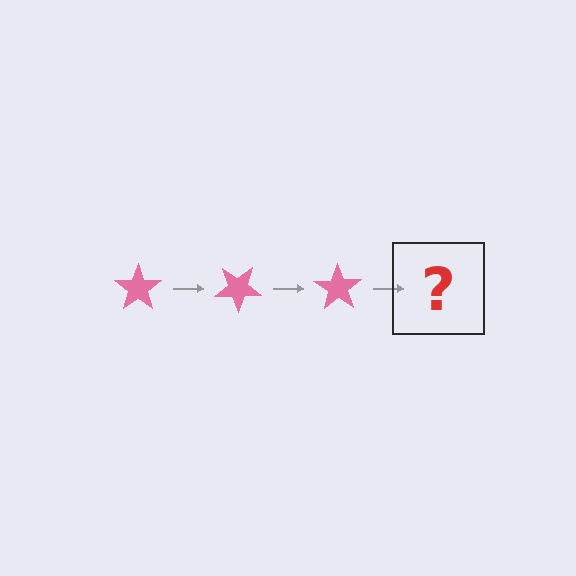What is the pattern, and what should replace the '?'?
The pattern is that the star rotates 35 degrees each step. The '?' should be a pink star rotated 105 degrees.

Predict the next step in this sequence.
The next step is a pink star rotated 105 degrees.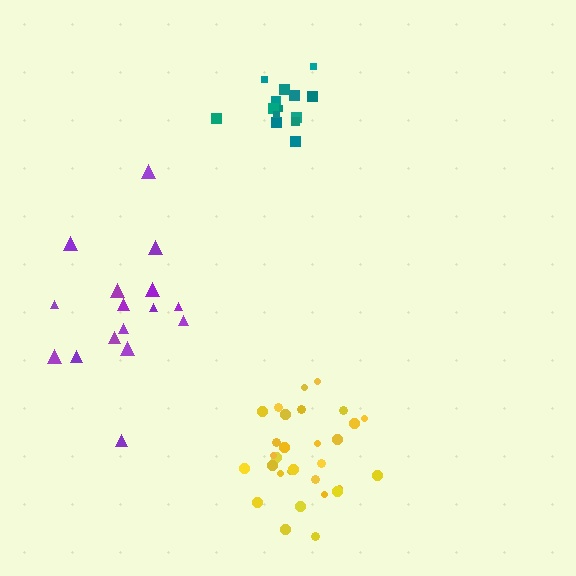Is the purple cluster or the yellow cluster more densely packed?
Yellow.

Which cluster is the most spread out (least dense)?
Purple.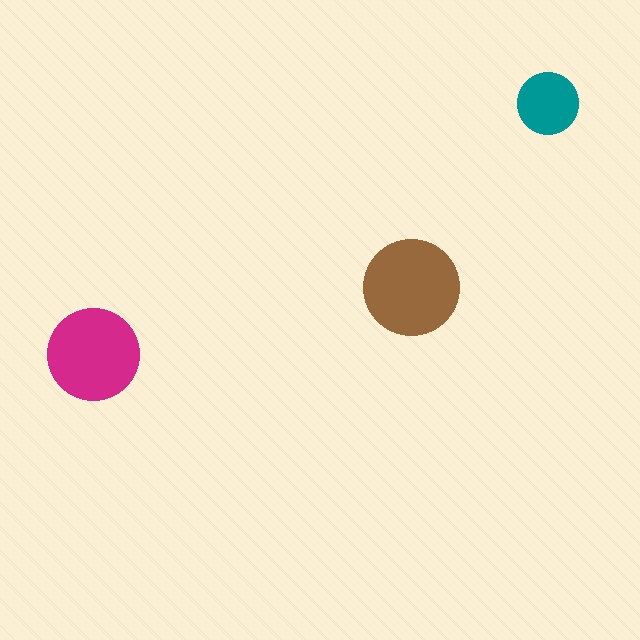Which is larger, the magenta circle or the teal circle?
The magenta one.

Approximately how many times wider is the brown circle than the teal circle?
About 1.5 times wider.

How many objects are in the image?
There are 3 objects in the image.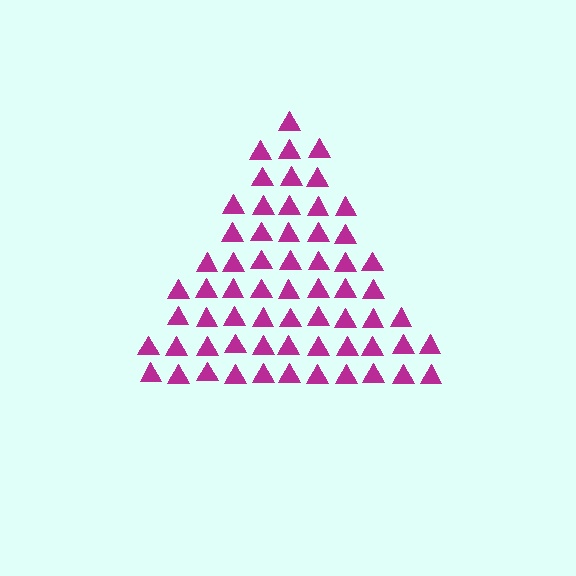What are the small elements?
The small elements are triangles.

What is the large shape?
The large shape is a triangle.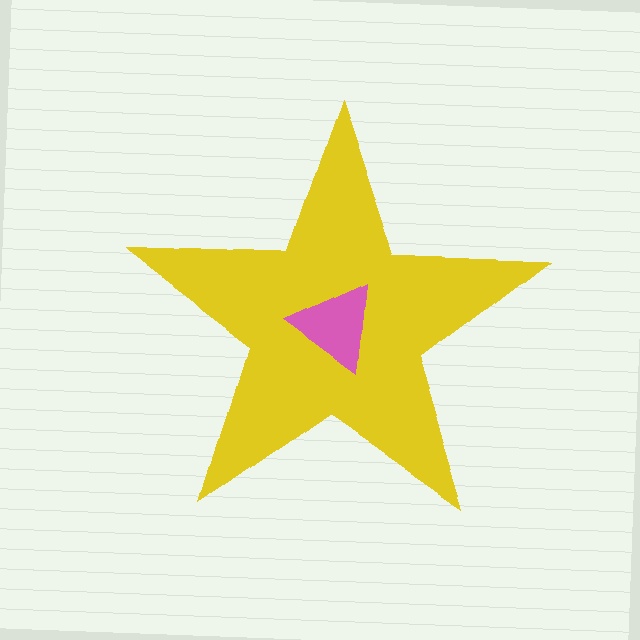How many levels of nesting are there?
2.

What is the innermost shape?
The pink triangle.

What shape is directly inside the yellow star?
The pink triangle.